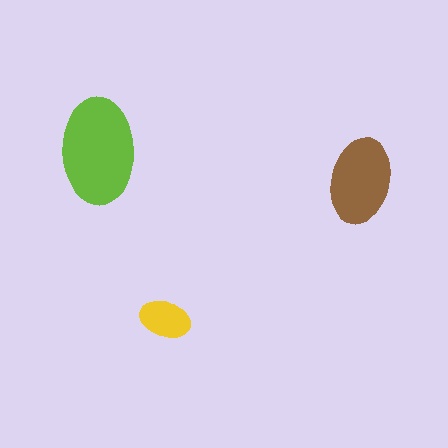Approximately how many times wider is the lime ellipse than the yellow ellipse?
About 2 times wider.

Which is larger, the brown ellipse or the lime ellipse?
The lime one.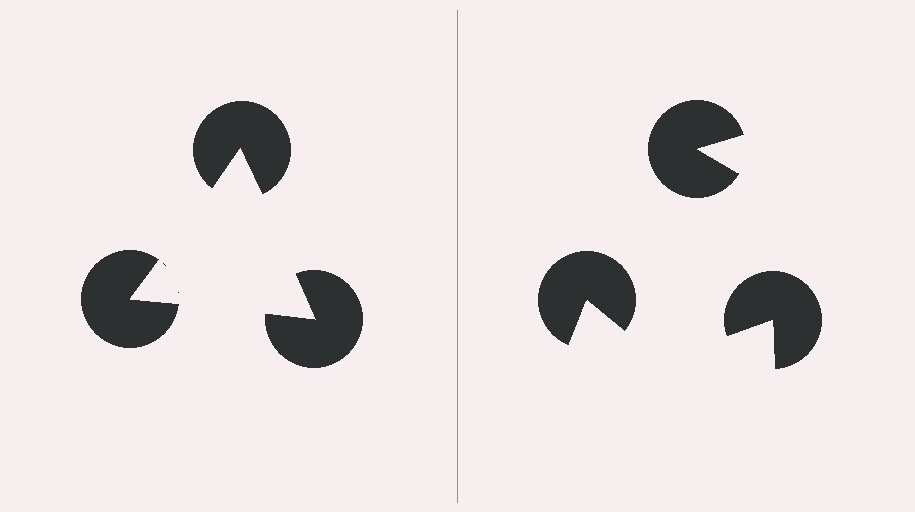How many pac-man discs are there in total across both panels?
6 — 3 on each side.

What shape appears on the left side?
An illusory triangle.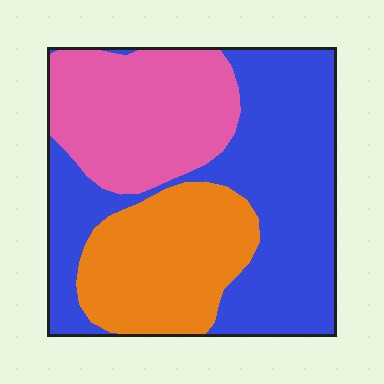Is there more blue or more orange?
Blue.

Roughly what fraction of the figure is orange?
Orange covers about 25% of the figure.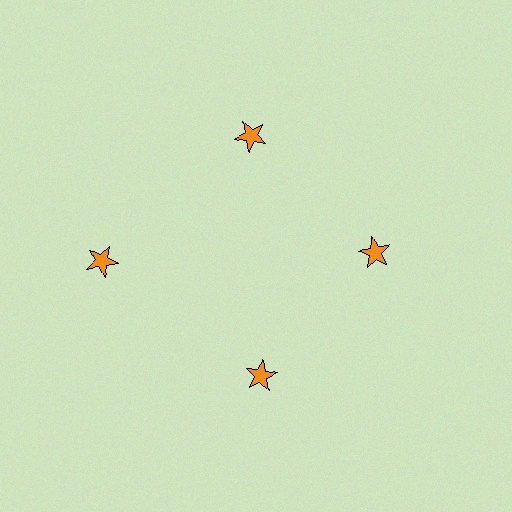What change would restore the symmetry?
The symmetry would be restored by moving it inward, back onto the ring so that all 4 stars sit at equal angles and equal distance from the center.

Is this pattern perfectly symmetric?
No. The 4 orange stars are arranged in a ring, but one element near the 9 o'clock position is pushed outward from the center, breaking the 4-fold rotational symmetry.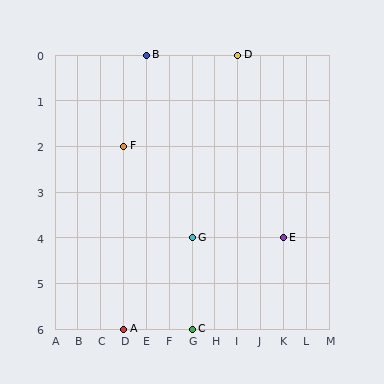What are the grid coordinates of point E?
Point E is at grid coordinates (K, 4).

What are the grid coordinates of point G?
Point G is at grid coordinates (G, 4).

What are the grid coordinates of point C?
Point C is at grid coordinates (G, 6).